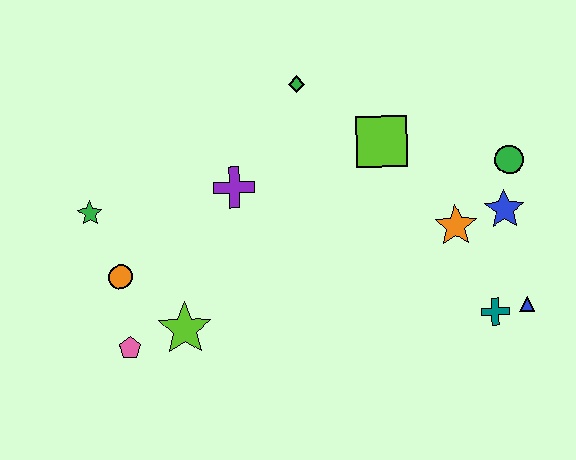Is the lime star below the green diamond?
Yes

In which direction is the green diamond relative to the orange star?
The green diamond is to the left of the orange star.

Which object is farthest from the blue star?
The green star is farthest from the blue star.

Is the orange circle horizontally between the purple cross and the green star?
Yes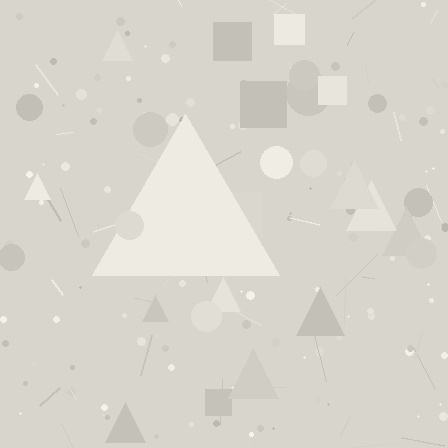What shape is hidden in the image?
A triangle is hidden in the image.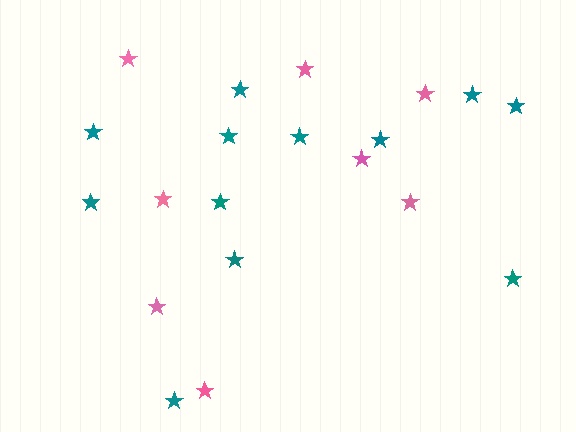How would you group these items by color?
There are 2 groups: one group of pink stars (8) and one group of teal stars (12).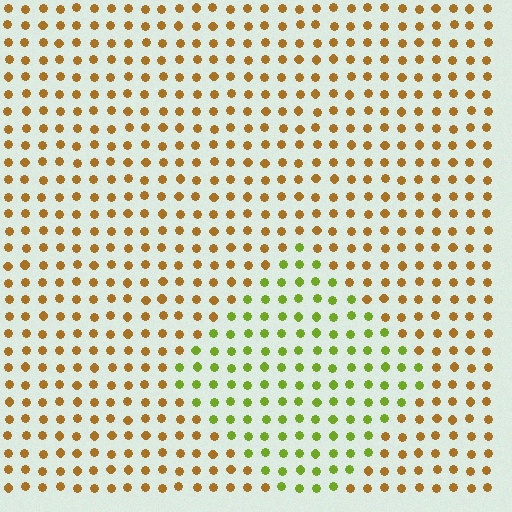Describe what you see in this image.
The image is filled with small brown elements in a uniform arrangement. A diamond-shaped region is visible where the elements are tinted to a slightly different hue, forming a subtle color boundary.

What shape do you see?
I see a diamond.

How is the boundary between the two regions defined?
The boundary is defined purely by a slight shift in hue (about 51 degrees). Spacing, size, and orientation are identical on both sides.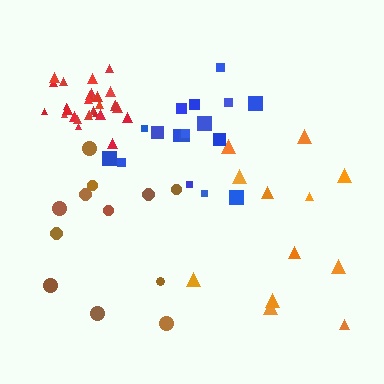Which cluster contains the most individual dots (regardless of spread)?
Red (30).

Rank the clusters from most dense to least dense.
red, blue, brown, orange.